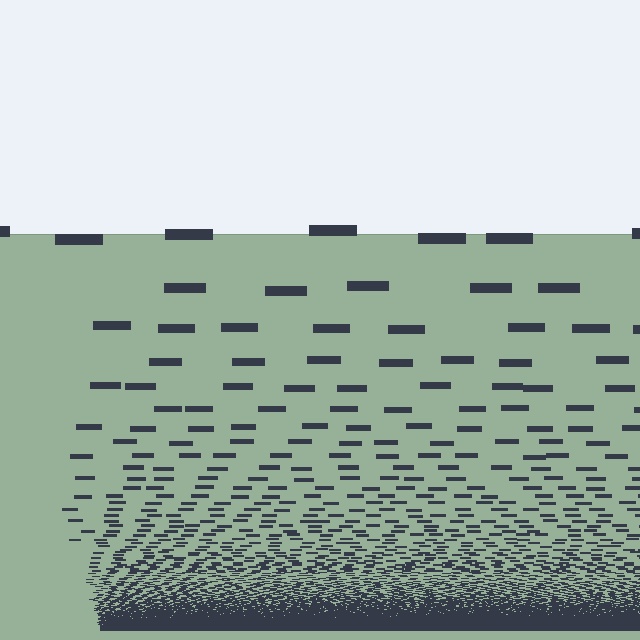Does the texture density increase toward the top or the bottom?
Density increases toward the bottom.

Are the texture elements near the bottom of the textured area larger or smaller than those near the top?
Smaller. The gradient is inverted — elements near the bottom are smaller and denser.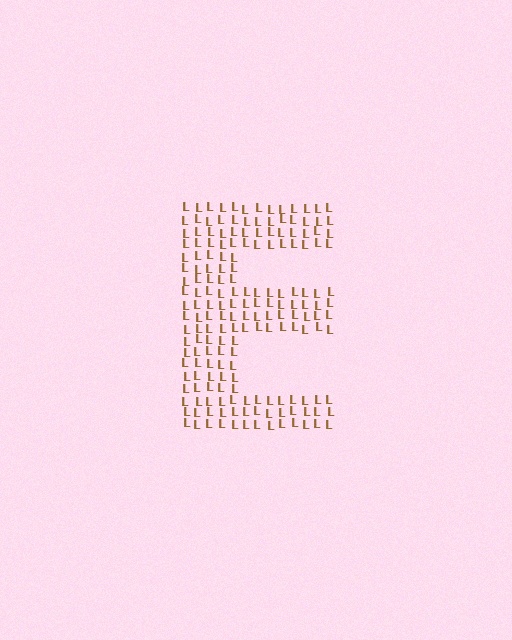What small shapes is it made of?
It is made of small letter L's.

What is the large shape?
The large shape is the letter E.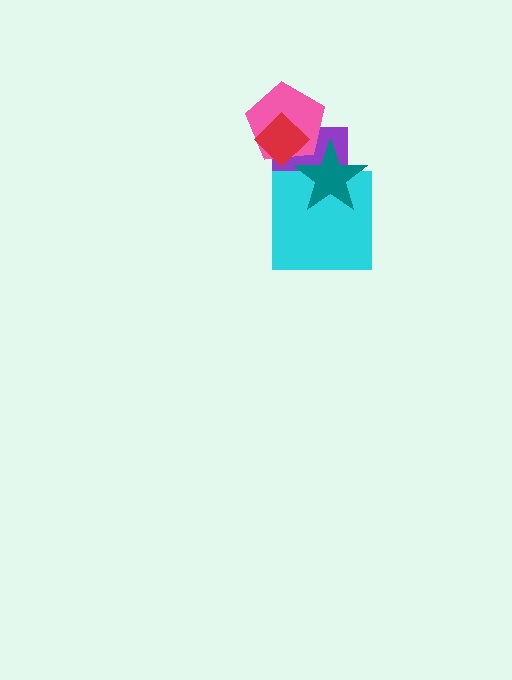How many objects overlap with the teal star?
3 objects overlap with the teal star.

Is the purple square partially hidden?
Yes, it is partially covered by another shape.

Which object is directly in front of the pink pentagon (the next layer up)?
The red diamond is directly in front of the pink pentagon.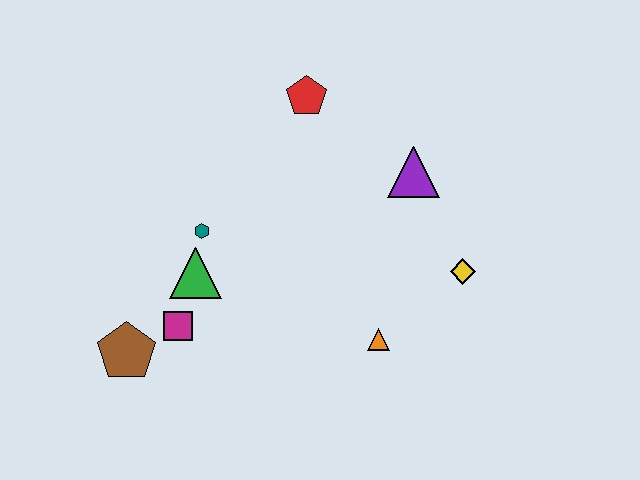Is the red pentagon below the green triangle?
No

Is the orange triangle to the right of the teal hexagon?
Yes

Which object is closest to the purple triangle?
The yellow diamond is closest to the purple triangle.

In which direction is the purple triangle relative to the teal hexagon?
The purple triangle is to the right of the teal hexagon.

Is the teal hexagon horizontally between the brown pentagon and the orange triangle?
Yes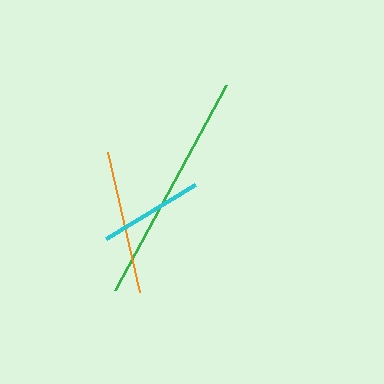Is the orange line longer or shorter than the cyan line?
The orange line is longer than the cyan line.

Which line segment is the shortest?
The cyan line is the shortest at approximately 104 pixels.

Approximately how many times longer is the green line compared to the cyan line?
The green line is approximately 2.2 times the length of the cyan line.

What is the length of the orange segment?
The orange segment is approximately 144 pixels long.